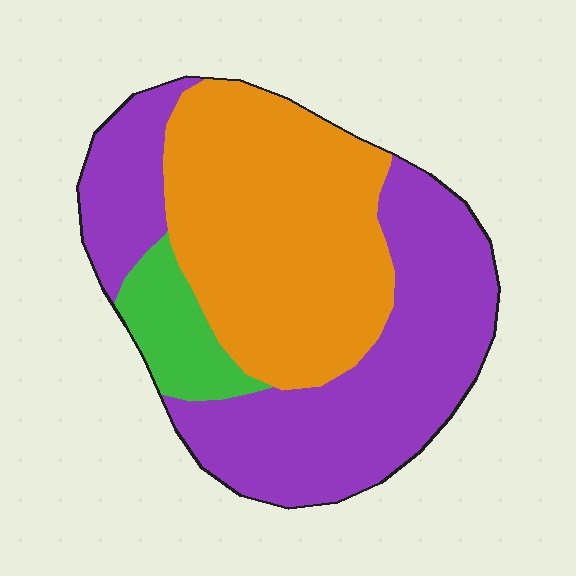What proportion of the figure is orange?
Orange covers roughly 45% of the figure.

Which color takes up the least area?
Green, at roughly 10%.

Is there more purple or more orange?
Purple.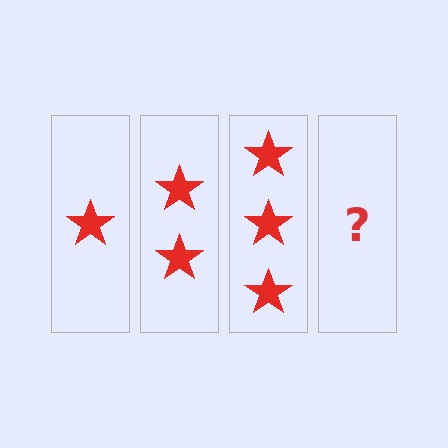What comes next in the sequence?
The next element should be 4 stars.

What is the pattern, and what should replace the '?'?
The pattern is that each step adds one more star. The '?' should be 4 stars.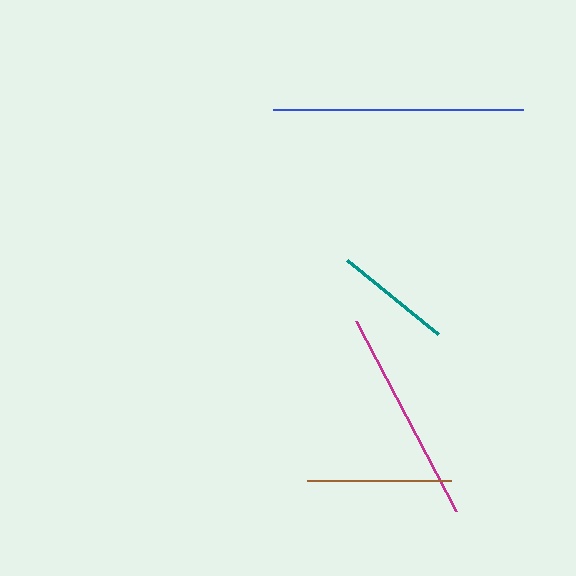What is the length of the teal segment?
The teal segment is approximately 117 pixels long.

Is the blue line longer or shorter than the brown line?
The blue line is longer than the brown line.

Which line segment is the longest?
The blue line is the longest at approximately 250 pixels.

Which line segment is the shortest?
The teal line is the shortest at approximately 117 pixels.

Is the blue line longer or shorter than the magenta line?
The blue line is longer than the magenta line.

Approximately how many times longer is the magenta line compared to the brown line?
The magenta line is approximately 1.5 times the length of the brown line.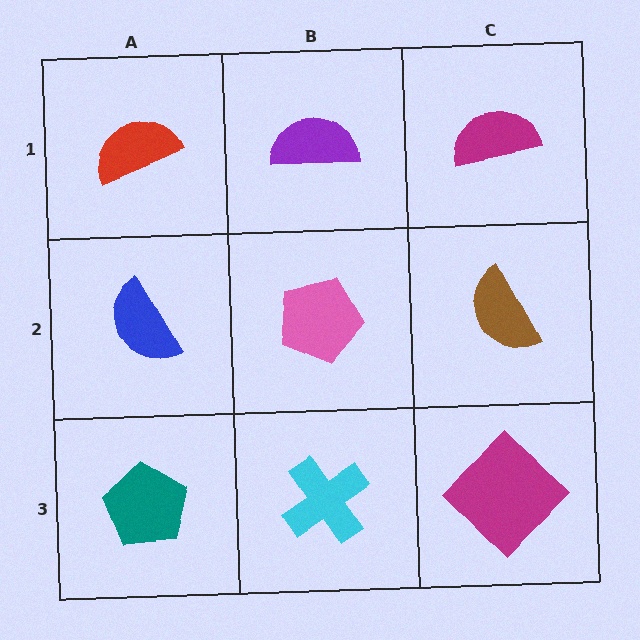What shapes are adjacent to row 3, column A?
A blue semicircle (row 2, column A), a cyan cross (row 3, column B).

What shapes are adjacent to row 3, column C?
A brown semicircle (row 2, column C), a cyan cross (row 3, column B).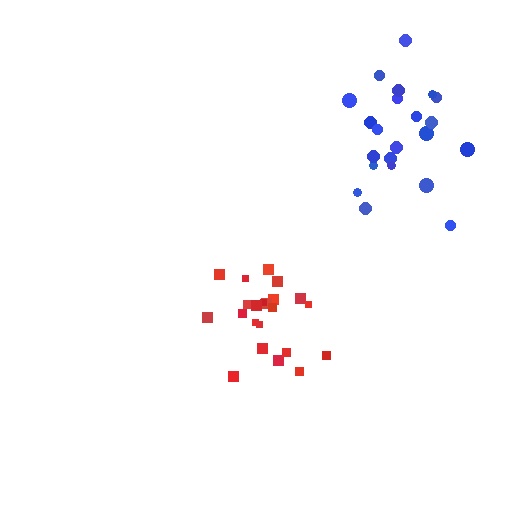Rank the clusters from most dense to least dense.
red, blue.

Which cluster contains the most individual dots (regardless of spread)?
Red (22).